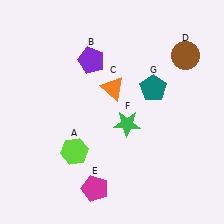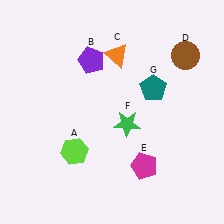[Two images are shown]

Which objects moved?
The objects that moved are: the orange triangle (C), the magenta pentagon (E).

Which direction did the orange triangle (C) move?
The orange triangle (C) moved up.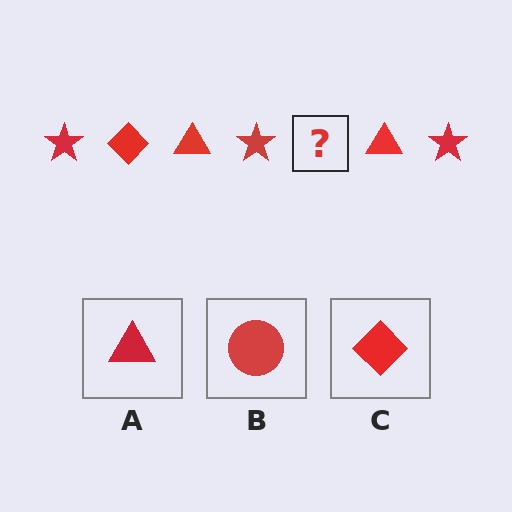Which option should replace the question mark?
Option C.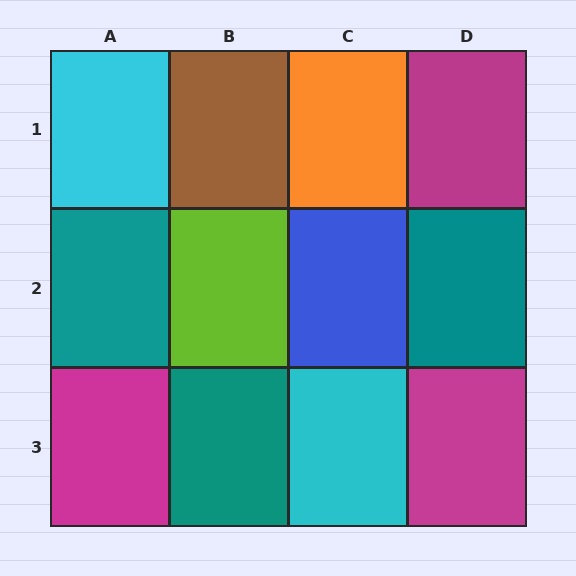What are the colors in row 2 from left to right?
Teal, lime, blue, teal.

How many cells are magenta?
3 cells are magenta.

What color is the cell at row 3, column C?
Cyan.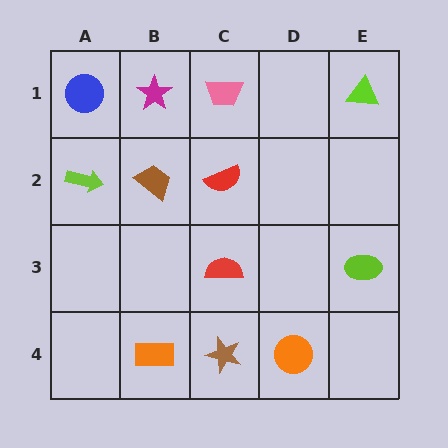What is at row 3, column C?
A red semicircle.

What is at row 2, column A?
A lime arrow.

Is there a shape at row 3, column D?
No, that cell is empty.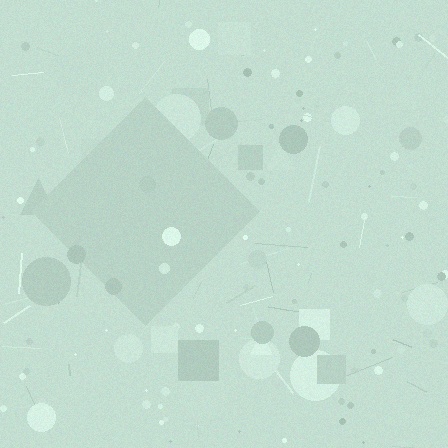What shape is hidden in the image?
A diamond is hidden in the image.